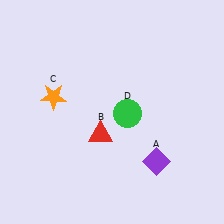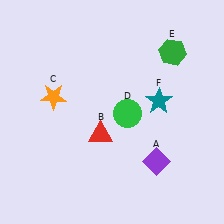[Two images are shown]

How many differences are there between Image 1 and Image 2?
There are 2 differences between the two images.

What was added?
A green hexagon (E), a teal star (F) were added in Image 2.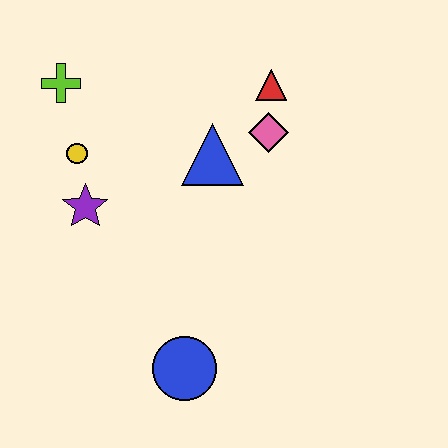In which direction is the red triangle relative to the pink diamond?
The red triangle is above the pink diamond.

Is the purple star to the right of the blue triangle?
No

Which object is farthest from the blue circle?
The lime cross is farthest from the blue circle.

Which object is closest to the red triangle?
The pink diamond is closest to the red triangle.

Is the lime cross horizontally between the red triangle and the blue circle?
No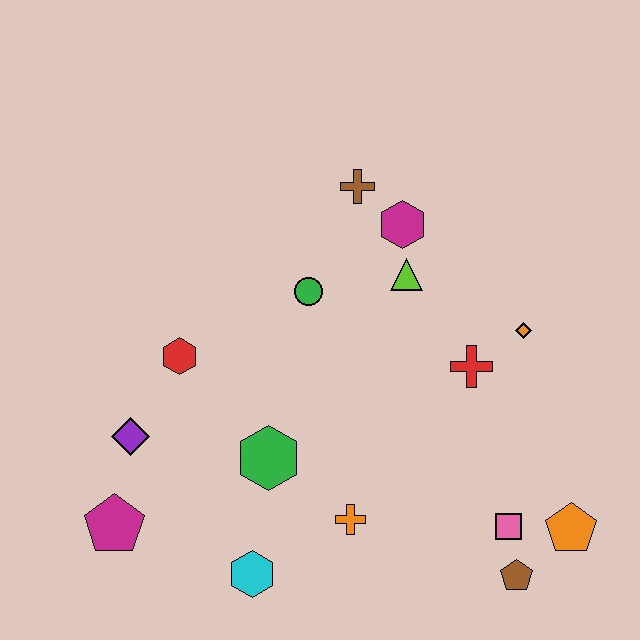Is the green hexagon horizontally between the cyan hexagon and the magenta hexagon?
Yes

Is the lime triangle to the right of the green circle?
Yes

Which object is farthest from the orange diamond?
The magenta pentagon is farthest from the orange diamond.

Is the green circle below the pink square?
No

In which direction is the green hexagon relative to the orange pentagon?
The green hexagon is to the left of the orange pentagon.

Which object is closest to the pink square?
The brown pentagon is closest to the pink square.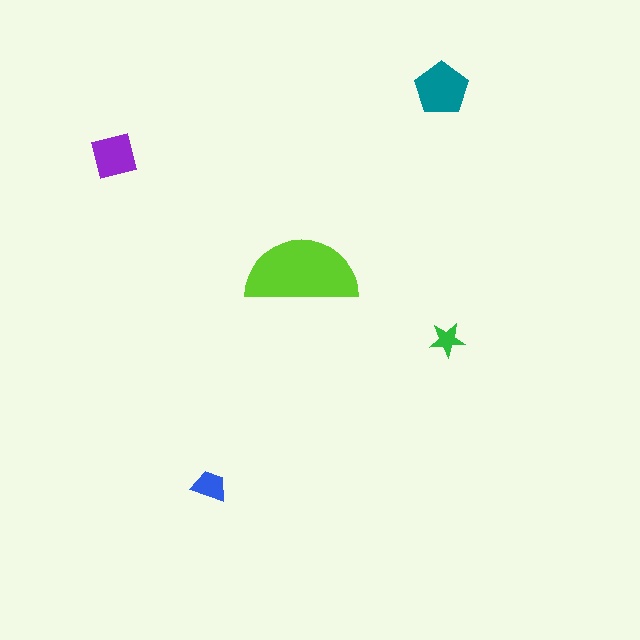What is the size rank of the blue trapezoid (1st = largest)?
4th.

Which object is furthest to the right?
The green star is rightmost.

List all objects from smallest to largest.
The green star, the blue trapezoid, the purple square, the teal pentagon, the lime semicircle.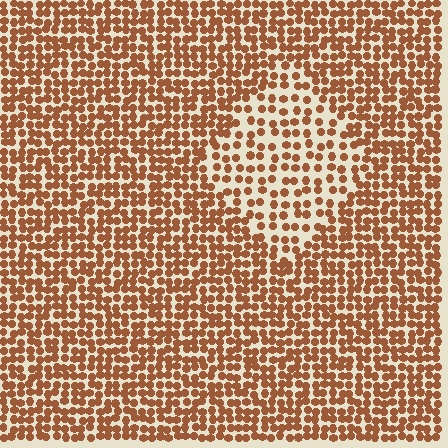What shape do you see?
I see a diamond.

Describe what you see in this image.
The image contains small brown elements arranged at two different densities. A diamond-shaped region is visible where the elements are less densely packed than the surrounding area.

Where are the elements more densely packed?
The elements are more densely packed outside the diamond boundary.